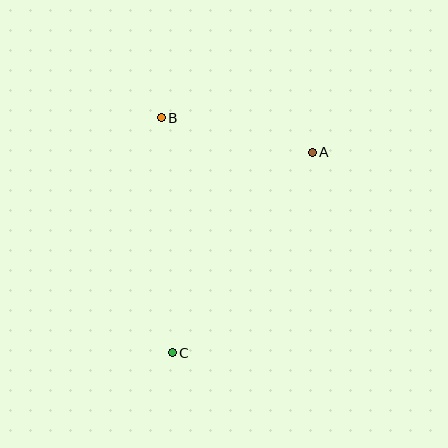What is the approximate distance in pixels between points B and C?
The distance between B and C is approximately 236 pixels.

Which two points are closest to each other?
Points A and B are closest to each other.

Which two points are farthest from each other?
Points A and C are farthest from each other.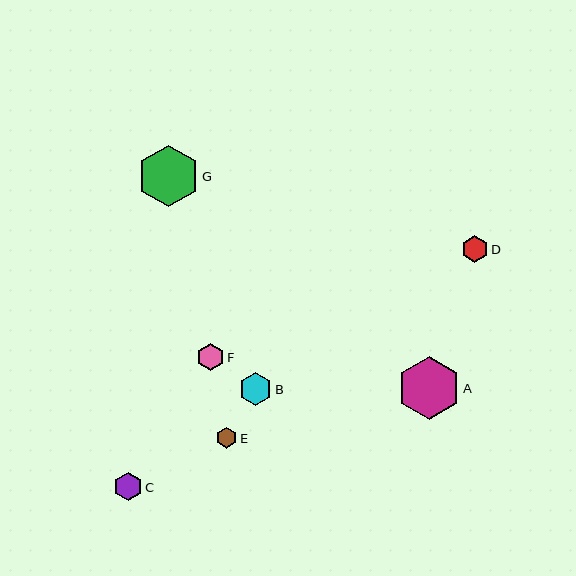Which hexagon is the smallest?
Hexagon E is the smallest with a size of approximately 21 pixels.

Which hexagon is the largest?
Hexagon A is the largest with a size of approximately 63 pixels.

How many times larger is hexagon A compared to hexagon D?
Hexagon A is approximately 2.3 times the size of hexagon D.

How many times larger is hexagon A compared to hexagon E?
Hexagon A is approximately 3.0 times the size of hexagon E.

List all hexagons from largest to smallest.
From largest to smallest: A, G, B, C, F, D, E.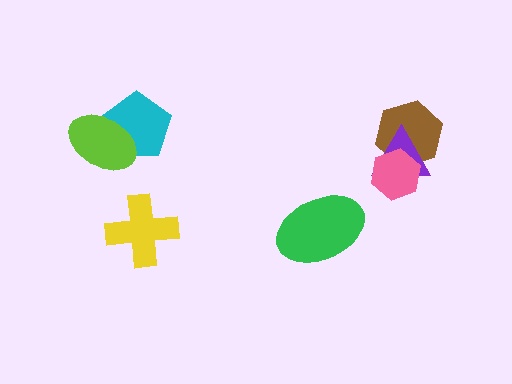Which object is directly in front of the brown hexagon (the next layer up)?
The purple triangle is directly in front of the brown hexagon.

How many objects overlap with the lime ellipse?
1 object overlaps with the lime ellipse.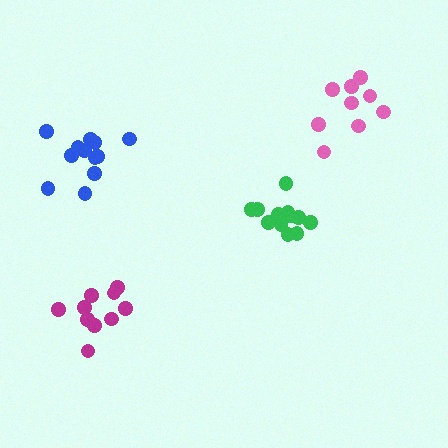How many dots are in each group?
Group 1: 10 dots, Group 2: 9 dots, Group 3: 12 dots, Group 4: 12 dots (43 total).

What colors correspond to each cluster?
The clusters are colored: magenta, pink, green, blue.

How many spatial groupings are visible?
There are 4 spatial groupings.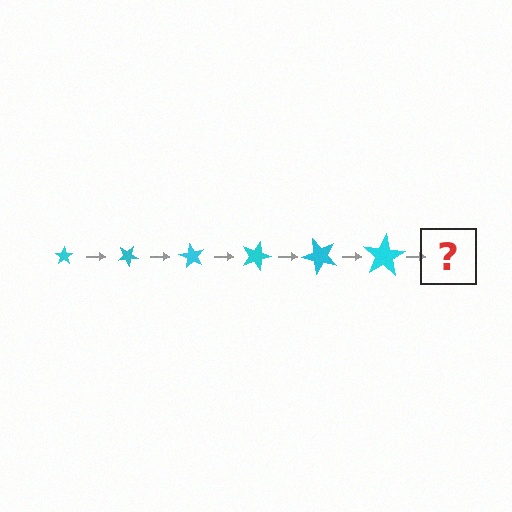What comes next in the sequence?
The next element should be a star, larger than the previous one and rotated 180 degrees from the start.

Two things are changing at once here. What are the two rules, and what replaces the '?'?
The two rules are that the star grows larger each step and it rotates 30 degrees each step. The '?' should be a star, larger than the previous one and rotated 180 degrees from the start.